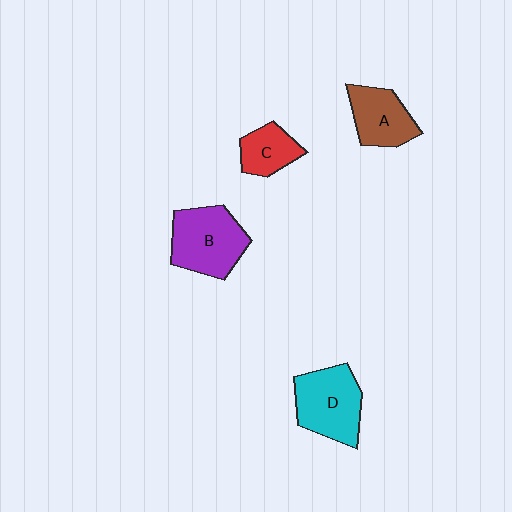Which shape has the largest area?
Shape B (purple).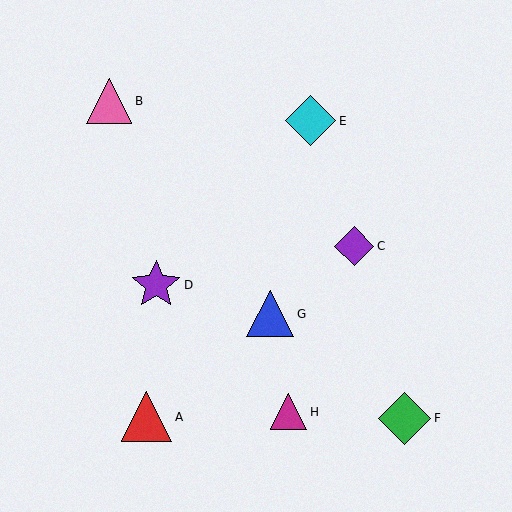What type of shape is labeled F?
Shape F is a green diamond.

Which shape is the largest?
The green diamond (labeled F) is the largest.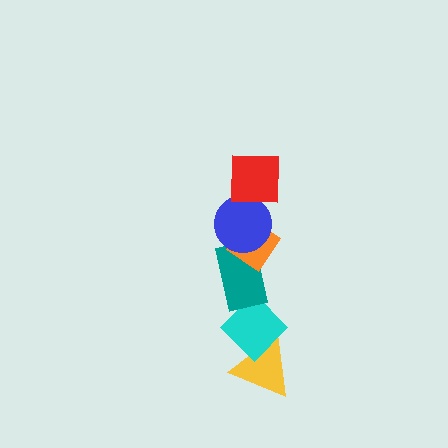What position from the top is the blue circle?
The blue circle is 2nd from the top.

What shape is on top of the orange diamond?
The blue circle is on top of the orange diamond.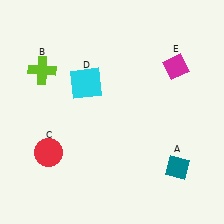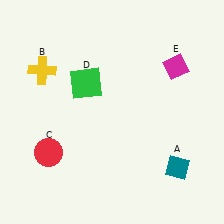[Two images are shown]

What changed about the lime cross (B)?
In Image 1, B is lime. In Image 2, it changed to yellow.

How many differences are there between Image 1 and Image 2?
There are 2 differences between the two images.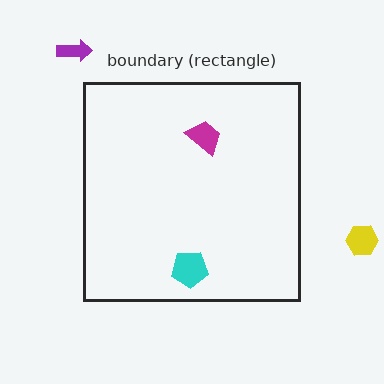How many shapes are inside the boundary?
2 inside, 2 outside.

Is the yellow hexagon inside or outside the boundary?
Outside.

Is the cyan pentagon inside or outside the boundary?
Inside.